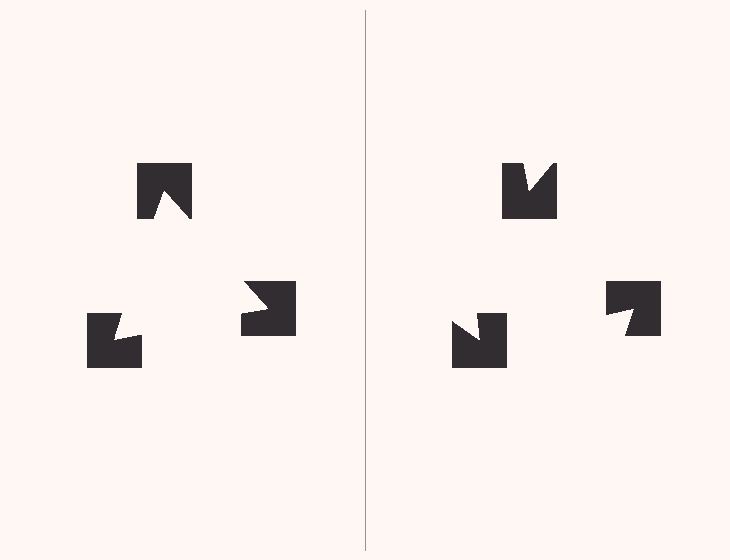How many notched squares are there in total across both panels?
6 — 3 on each side.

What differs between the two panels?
The notched squares are positioned identically on both sides; only the wedge orientations differ. On the left they align to a triangle; on the right they are misaligned.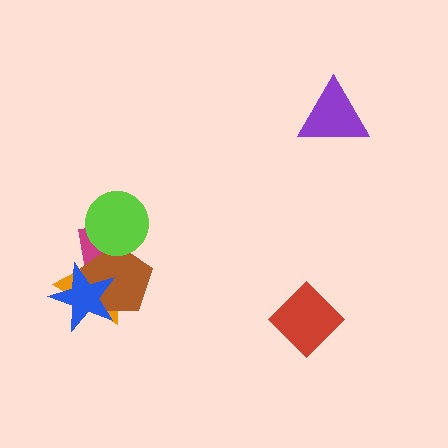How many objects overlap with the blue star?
3 objects overlap with the blue star.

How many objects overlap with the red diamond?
0 objects overlap with the red diamond.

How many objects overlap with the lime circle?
3 objects overlap with the lime circle.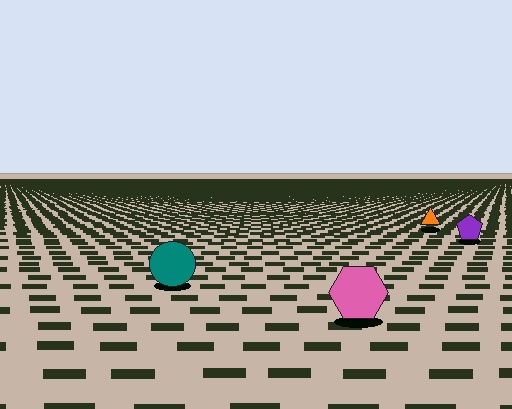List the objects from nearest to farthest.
From nearest to farthest: the pink hexagon, the teal circle, the purple pentagon, the orange triangle.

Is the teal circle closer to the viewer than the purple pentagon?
Yes. The teal circle is closer — you can tell from the texture gradient: the ground texture is coarser near it.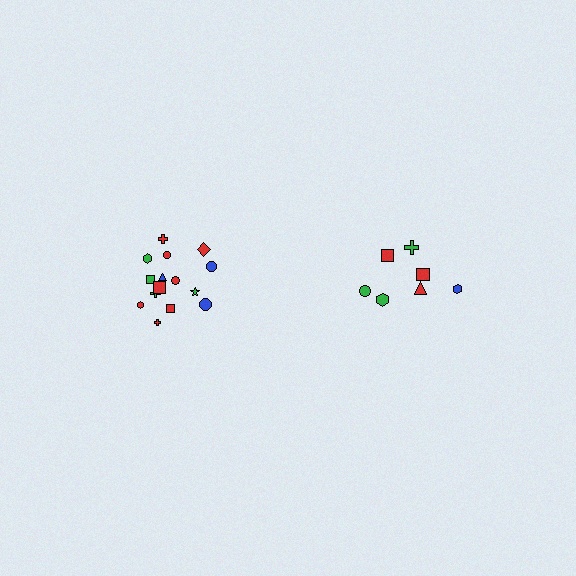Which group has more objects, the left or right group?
The left group.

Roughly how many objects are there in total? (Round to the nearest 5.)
Roughly 20 objects in total.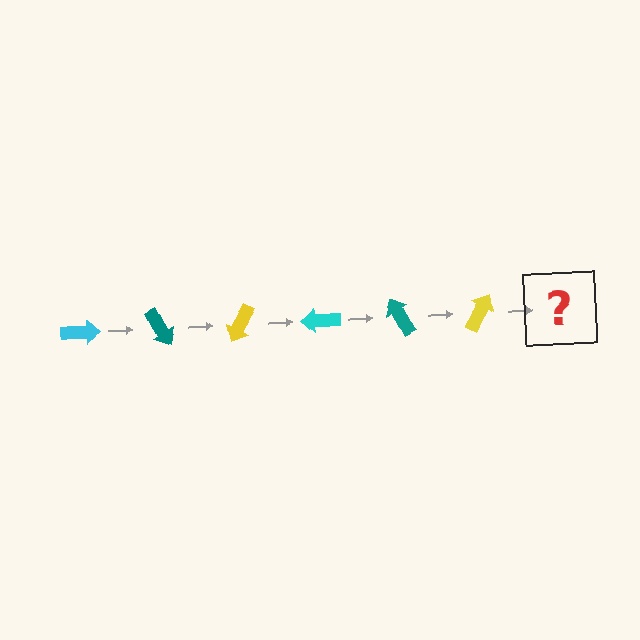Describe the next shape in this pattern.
It should be a cyan arrow, rotated 360 degrees from the start.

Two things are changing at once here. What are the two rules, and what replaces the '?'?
The two rules are that it rotates 60 degrees each step and the color cycles through cyan, teal, and yellow. The '?' should be a cyan arrow, rotated 360 degrees from the start.